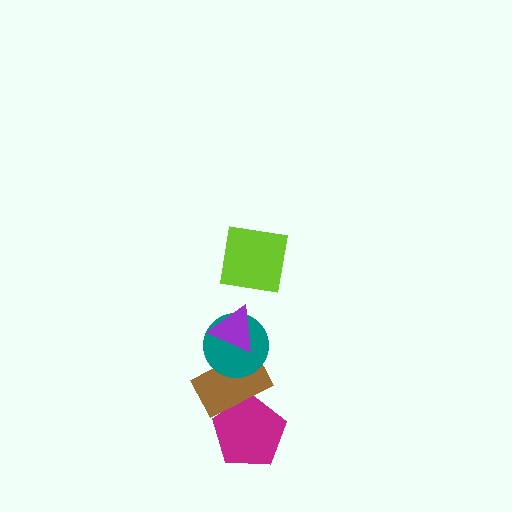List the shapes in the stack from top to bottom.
From top to bottom: the lime square, the purple triangle, the teal circle, the brown rectangle, the magenta pentagon.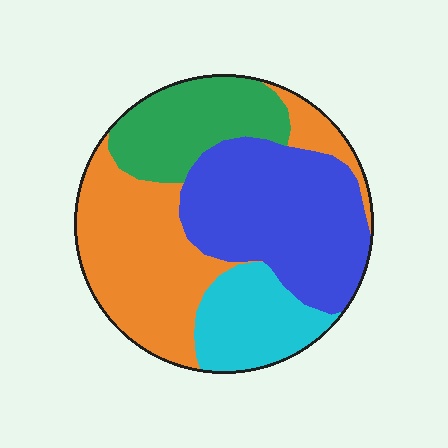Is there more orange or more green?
Orange.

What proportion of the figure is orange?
Orange covers 33% of the figure.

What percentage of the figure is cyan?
Cyan covers roughly 15% of the figure.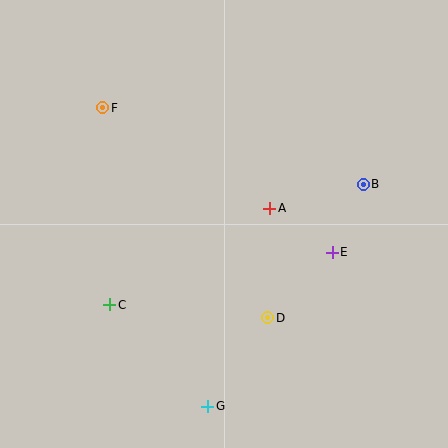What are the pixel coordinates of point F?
Point F is at (103, 108).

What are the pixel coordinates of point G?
Point G is at (208, 406).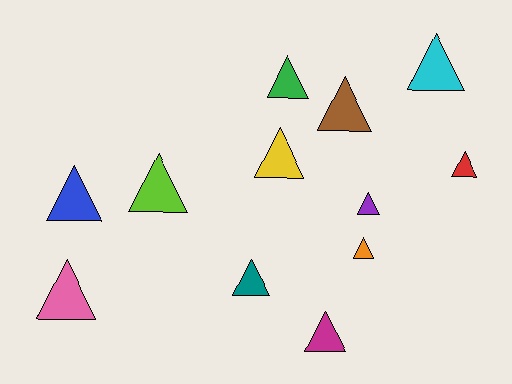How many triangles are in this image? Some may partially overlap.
There are 12 triangles.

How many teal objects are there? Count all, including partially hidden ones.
There is 1 teal object.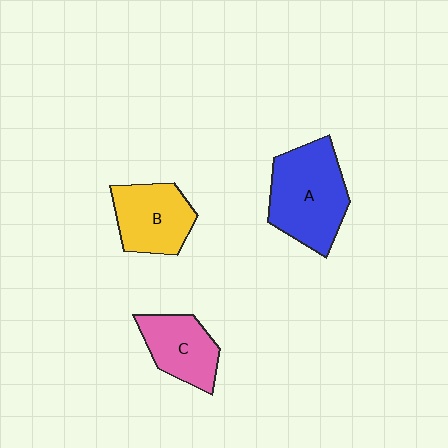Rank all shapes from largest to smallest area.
From largest to smallest: A (blue), B (yellow), C (pink).